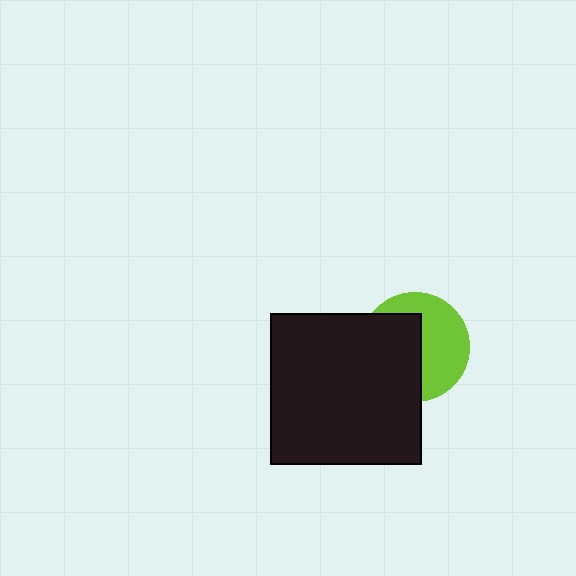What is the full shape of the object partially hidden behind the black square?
The partially hidden object is a lime circle.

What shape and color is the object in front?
The object in front is a black square.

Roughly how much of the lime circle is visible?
About half of it is visible (roughly 51%).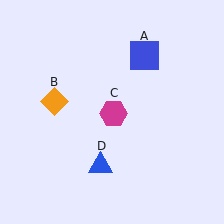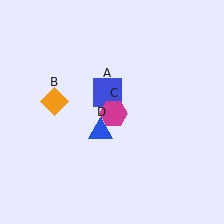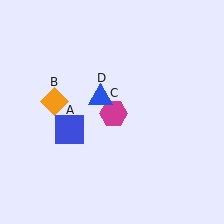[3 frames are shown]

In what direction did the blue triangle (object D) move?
The blue triangle (object D) moved up.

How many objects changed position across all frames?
2 objects changed position: blue square (object A), blue triangle (object D).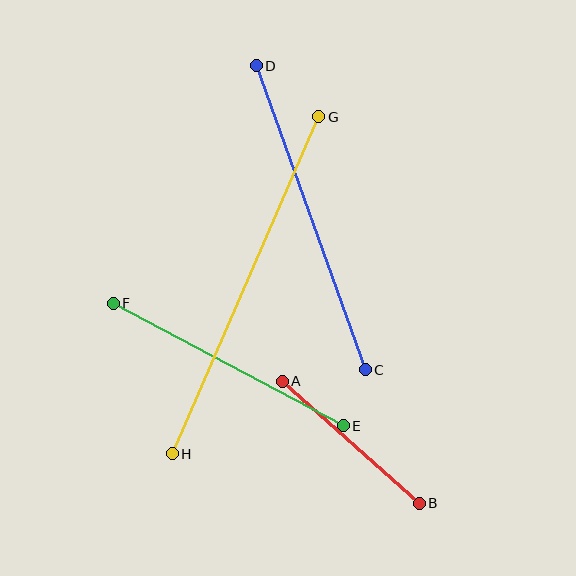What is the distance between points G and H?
The distance is approximately 368 pixels.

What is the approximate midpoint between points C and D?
The midpoint is at approximately (311, 218) pixels.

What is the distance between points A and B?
The distance is approximately 183 pixels.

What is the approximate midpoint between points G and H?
The midpoint is at approximately (246, 285) pixels.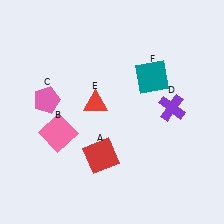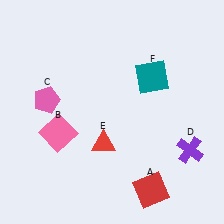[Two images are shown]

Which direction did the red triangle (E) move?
The red triangle (E) moved down.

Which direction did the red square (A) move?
The red square (A) moved right.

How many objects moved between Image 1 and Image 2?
3 objects moved between the two images.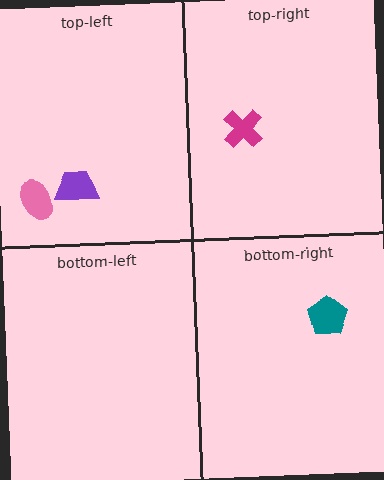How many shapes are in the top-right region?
1.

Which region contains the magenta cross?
The top-right region.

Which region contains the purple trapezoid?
The top-left region.